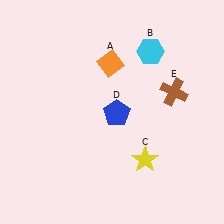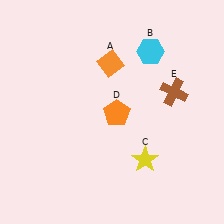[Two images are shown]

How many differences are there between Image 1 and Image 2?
There is 1 difference between the two images.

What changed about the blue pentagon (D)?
In Image 1, D is blue. In Image 2, it changed to orange.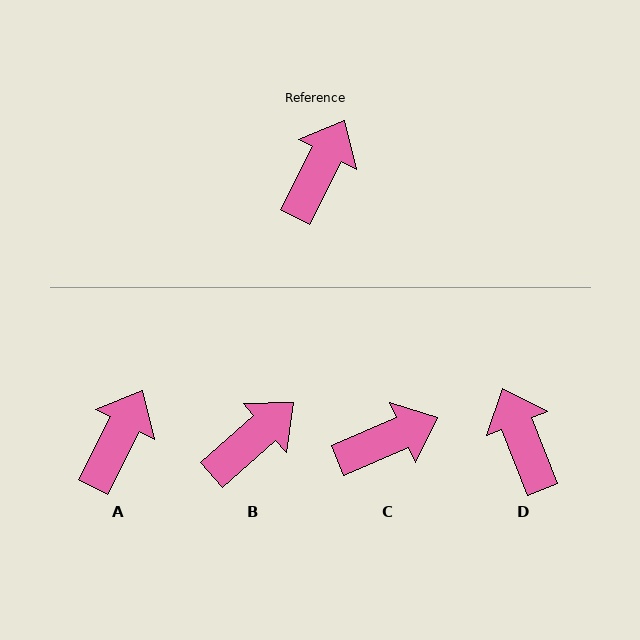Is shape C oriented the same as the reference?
No, it is off by about 40 degrees.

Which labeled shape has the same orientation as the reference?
A.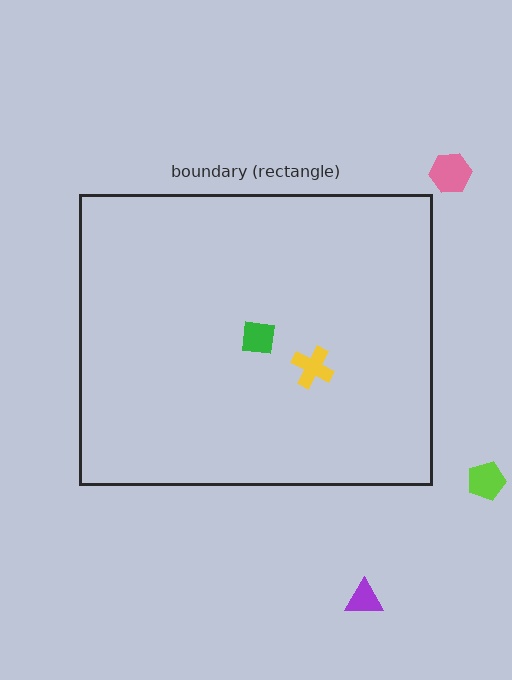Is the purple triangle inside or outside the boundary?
Outside.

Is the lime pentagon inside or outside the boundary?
Outside.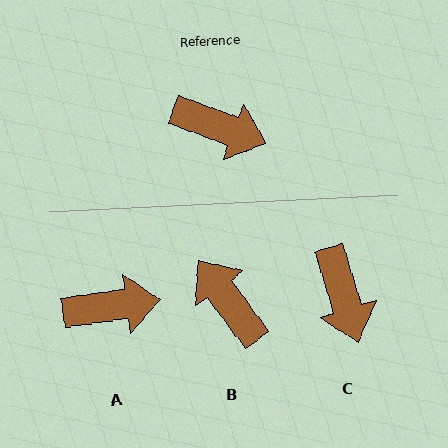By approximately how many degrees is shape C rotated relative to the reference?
Approximately 52 degrees clockwise.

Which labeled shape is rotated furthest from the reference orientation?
B, about 147 degrees away.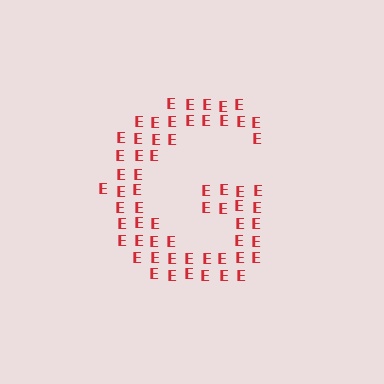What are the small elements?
The small elements are letter E's.